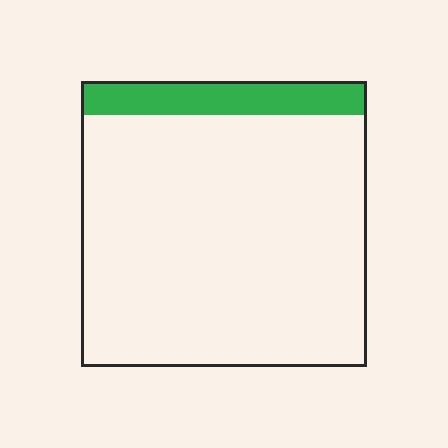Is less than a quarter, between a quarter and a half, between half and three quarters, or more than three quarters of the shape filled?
Less than a quarter.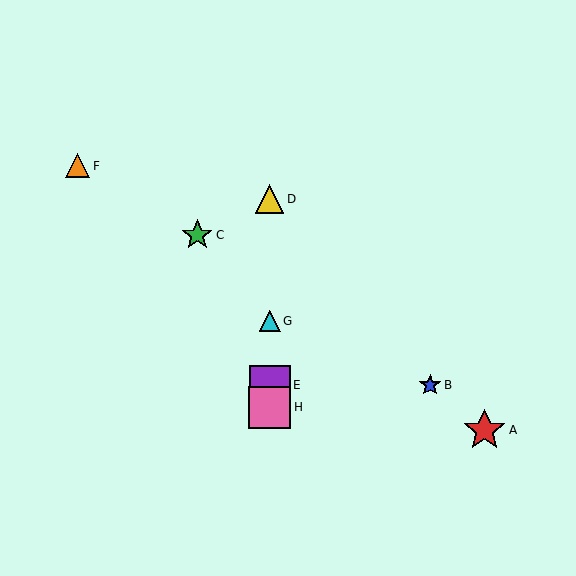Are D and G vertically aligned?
Yes, both are at x≈270.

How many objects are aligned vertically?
4 objects (D, E, G, H) are aligned vertically.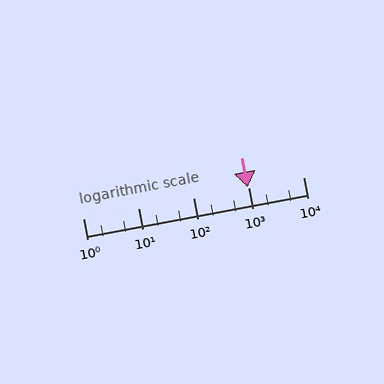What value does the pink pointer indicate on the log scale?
The pointer indicates approximately 970.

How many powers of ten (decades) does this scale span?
The scale spans 4 decades, from 1 to 10000.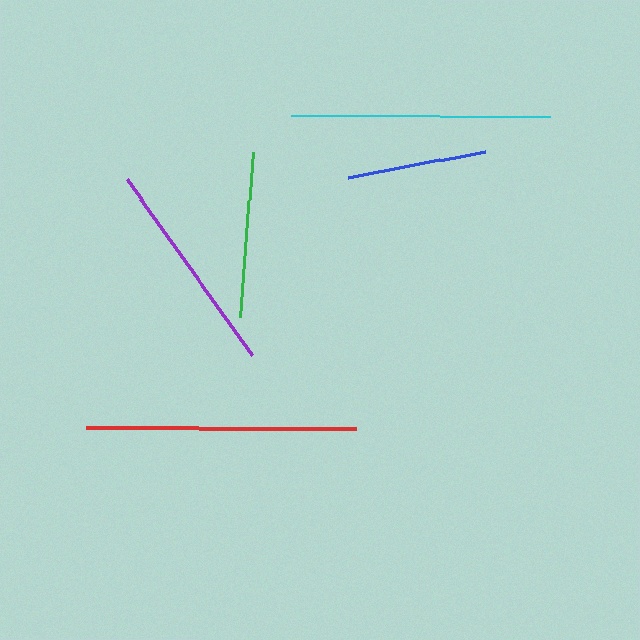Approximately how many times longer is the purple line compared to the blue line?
The purple line is approximately 1.5 times the length of the blue line.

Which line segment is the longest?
The red line is the longest at approximately 270 pixels.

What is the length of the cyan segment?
The cyan segment is approximately 259 pixels long.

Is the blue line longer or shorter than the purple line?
The purple line is longer than the blue line.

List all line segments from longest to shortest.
From longest to shortest: red, cyan, purple, green, blue.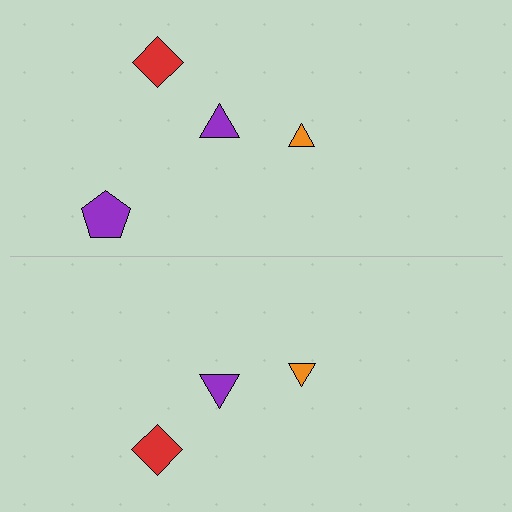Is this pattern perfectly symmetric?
No, the pattern is not perfectly symmetric. A purple pentagon is missing from the bottom side.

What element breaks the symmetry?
A purple pentagon is missing from the bottom side.